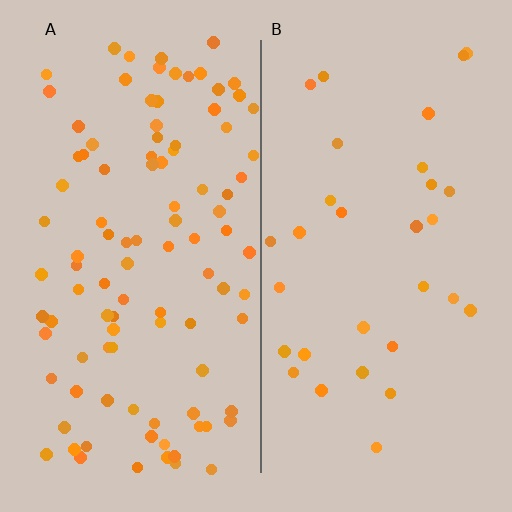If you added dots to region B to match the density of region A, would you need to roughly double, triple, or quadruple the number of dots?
Approximately triple.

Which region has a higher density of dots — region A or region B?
A (the left).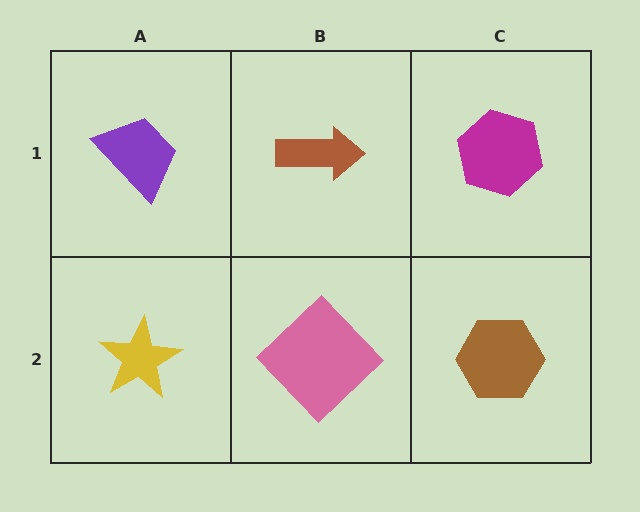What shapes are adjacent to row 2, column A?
A purple trapezoid (row 1, column A), a pink diamond (row 2, column B).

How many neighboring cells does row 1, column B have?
3.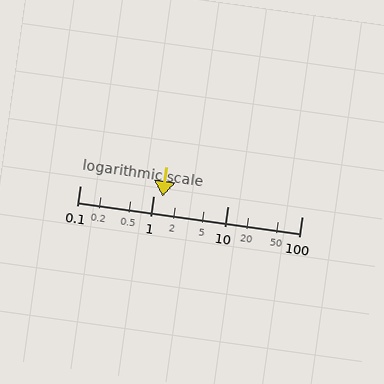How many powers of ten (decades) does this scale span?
The scale spans 3 decades, from 0.1 to 100.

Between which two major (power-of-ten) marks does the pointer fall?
The pointer is between 1 and 10.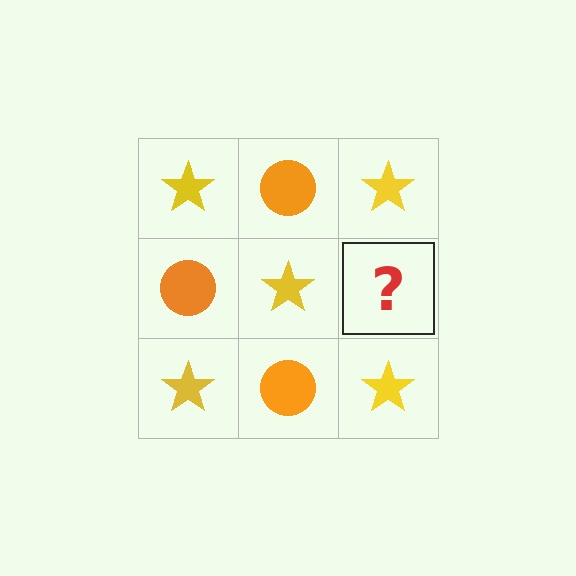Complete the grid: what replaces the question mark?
The question mark should be replaced with an orange circle.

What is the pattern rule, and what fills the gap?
The rule is that it alternates yellow star and orange circle in a checkerboard pattern. The gap should be filled with an orange circle.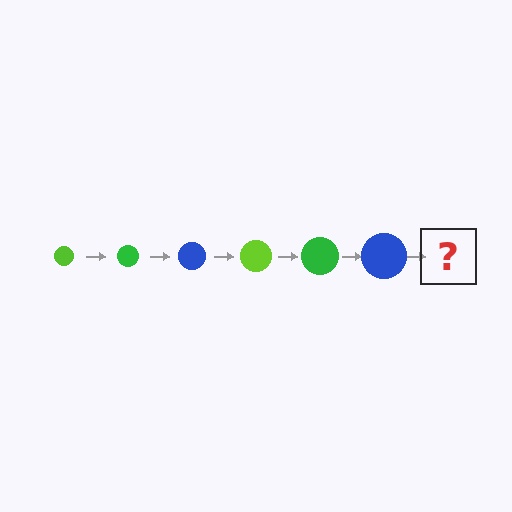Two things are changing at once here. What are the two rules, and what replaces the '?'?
The two rules are that the circle grows larger each step and the color cycles through lime, green, and blue. The '?' should be a lime circle, larger than the previous one.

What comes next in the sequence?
The next element should be a lime circle, larger than the previous one.